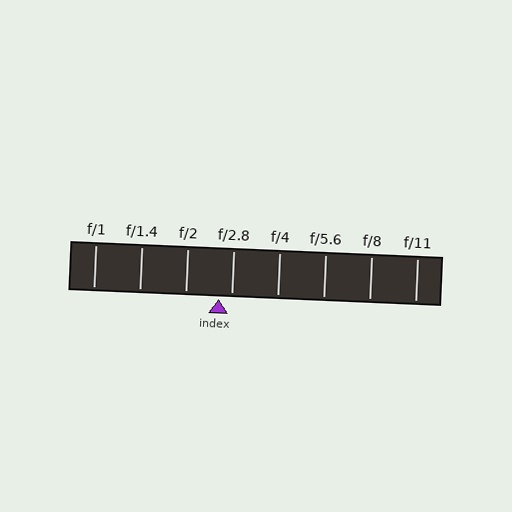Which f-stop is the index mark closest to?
The index mark is closest to f/2.8.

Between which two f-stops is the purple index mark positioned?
The index mark is between f/2 and f/2.8.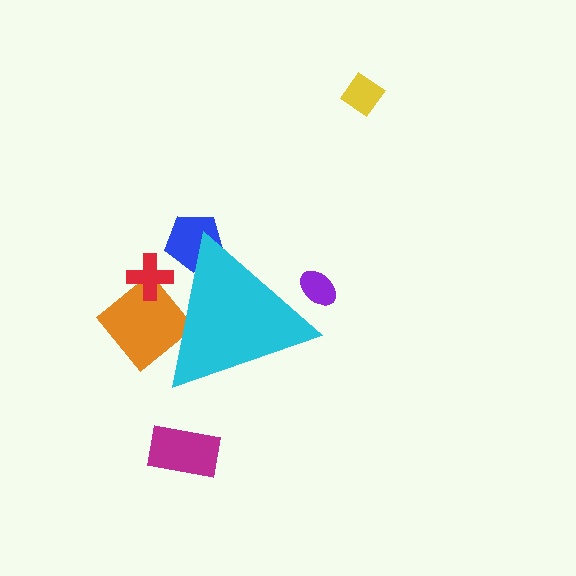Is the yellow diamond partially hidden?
No, the yellow diamond is fully visible.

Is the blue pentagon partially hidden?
Yes, the blue pentagon is partially hidden behind the cyan triangle.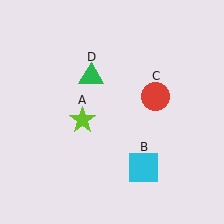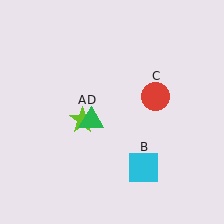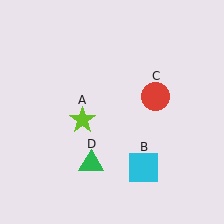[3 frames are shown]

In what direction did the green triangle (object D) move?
The green triangle (object D) moved down.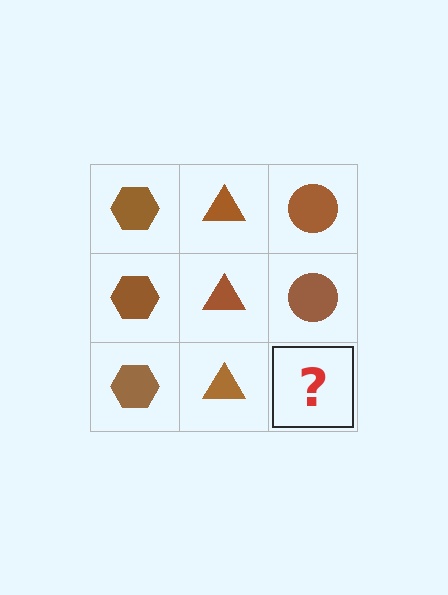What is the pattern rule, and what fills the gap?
The rule is that each column has a consistent shape. The gap should be filled with a brown circle.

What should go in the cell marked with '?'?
The missing cell should contain a brown circle.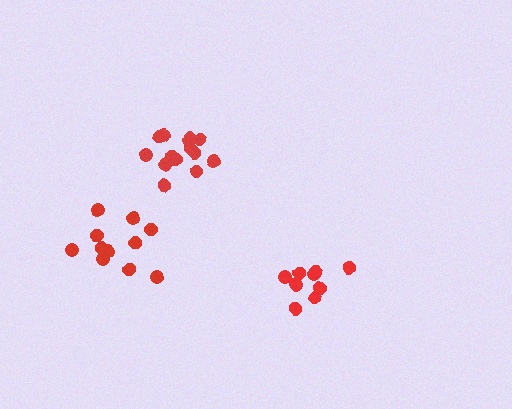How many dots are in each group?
Group 1: 11 dots, Group 2: 9 dots, Group 3: 14 dots (34 total).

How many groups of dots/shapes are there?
There are 3 groups.